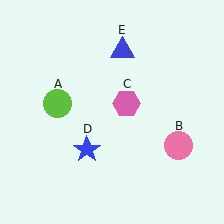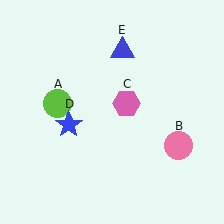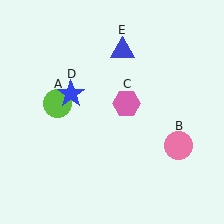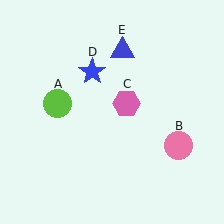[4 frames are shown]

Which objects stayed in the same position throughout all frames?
Lime circle (object A) and pink circle (object B) and pink hexagon (object C) and blue triangle (object E) remained stationary.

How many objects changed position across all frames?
1 object changed position: blue star (object D).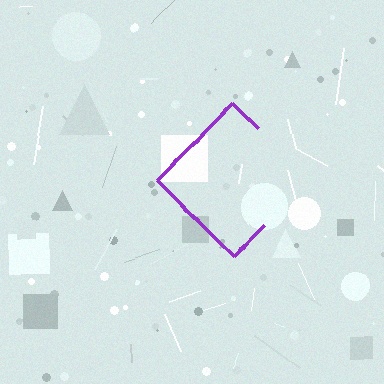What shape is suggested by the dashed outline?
The dashed outline suggests a diamond.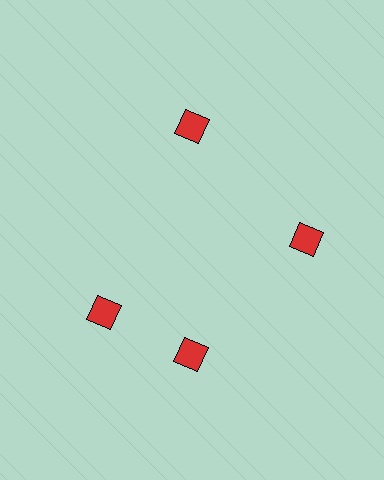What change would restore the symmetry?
The symmetry would be restored by rotating it back into even spacing with its neighbors so that all 4 diamonds sit at equal angles and equal distance from the center.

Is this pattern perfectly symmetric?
No. The 4 red diamonds are arranged in a ring, but one element near the 9 o'clock position is rotated out of alignment along the ring, breaking the 4-fold rotational symmetry.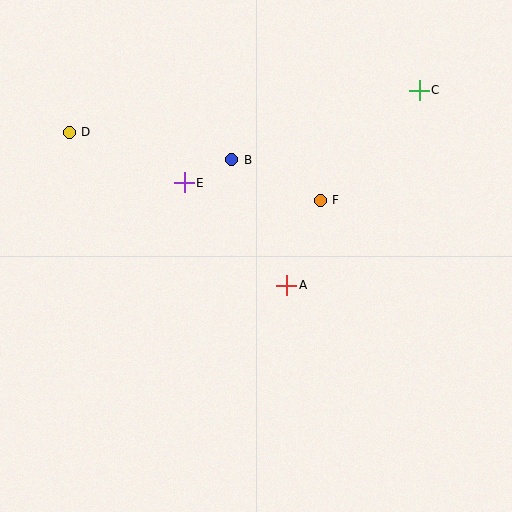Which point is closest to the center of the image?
Point A at (287, 285) is closest to the center.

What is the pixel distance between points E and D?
The distance between E and D is 126 pixels.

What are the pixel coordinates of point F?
Point F is at (320, 200).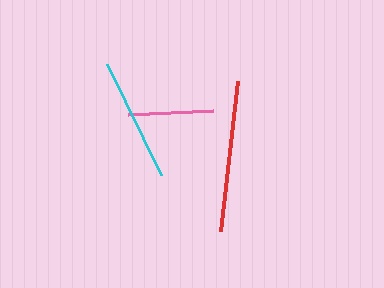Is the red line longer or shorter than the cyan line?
The red line is longer than the cyan line.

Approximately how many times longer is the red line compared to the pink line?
The red line is approximately 1.8 times the length of the pink line.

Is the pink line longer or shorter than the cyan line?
The cyan line is longer than the pink line.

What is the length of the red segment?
The red segment is approximately 151 pixels long.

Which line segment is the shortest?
The pink line is the shortest at approximately 86 pixels.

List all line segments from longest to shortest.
From longest to shortest: red, cyan, pink.